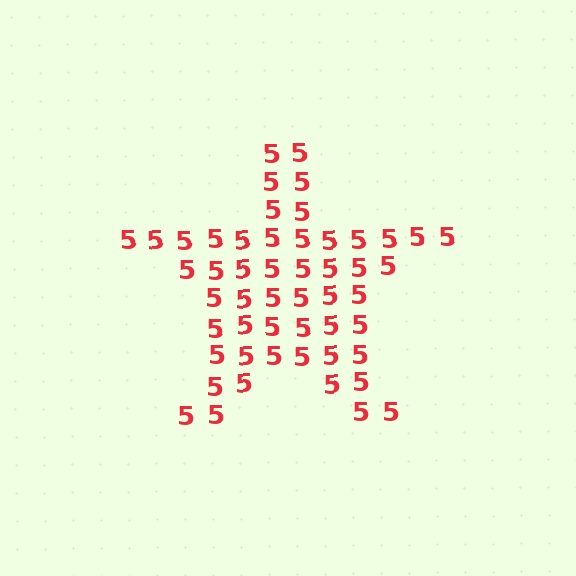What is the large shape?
The large shape is a star.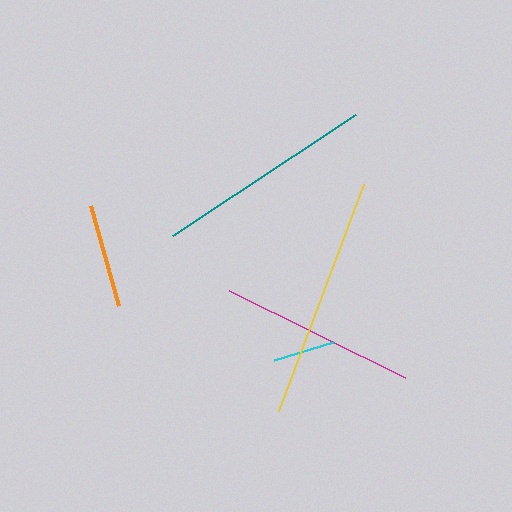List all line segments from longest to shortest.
From longest to shortest: yellow, teal, magenta, orange, cyan.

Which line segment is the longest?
The yellow line is the longest at approximately 242 pixels.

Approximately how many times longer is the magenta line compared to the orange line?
The magenta line is approximately 1.9 times the length of the orange line.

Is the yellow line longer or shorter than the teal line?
The yellow line is longer than the teal line.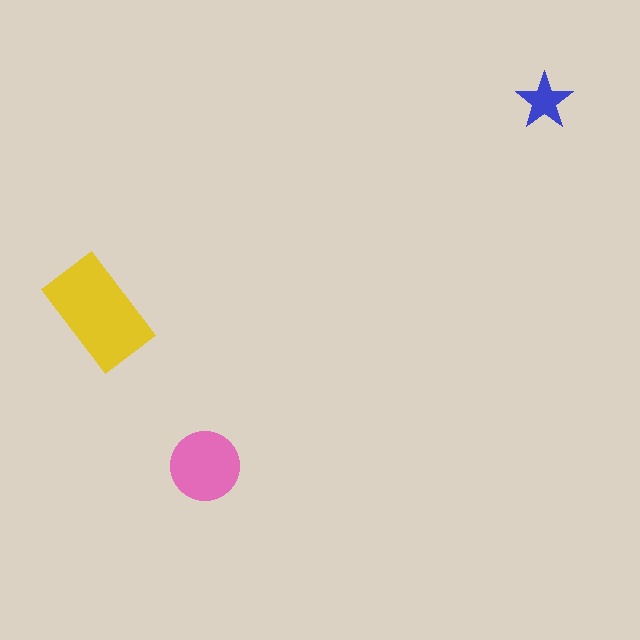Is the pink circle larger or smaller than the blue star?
Larger.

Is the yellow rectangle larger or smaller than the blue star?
Larger.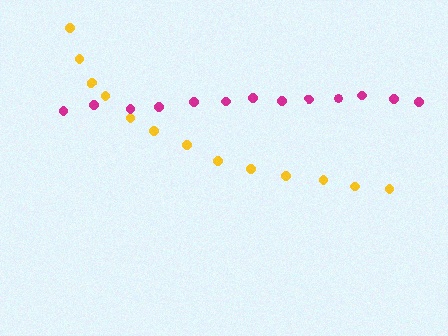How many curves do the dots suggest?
There are 2 distinct paths.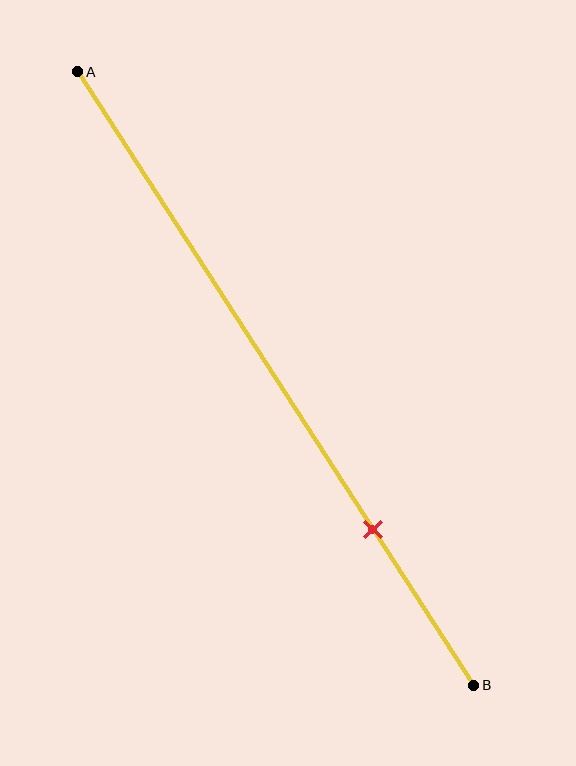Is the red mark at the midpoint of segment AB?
No, the mark is at about 75% from A, not at the 50% midpoint.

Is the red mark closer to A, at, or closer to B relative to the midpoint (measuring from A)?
The red mark is closer to point B than the midpoint of segment AB.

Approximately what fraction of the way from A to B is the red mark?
The red mark is approximately 75% of the way from A to B.